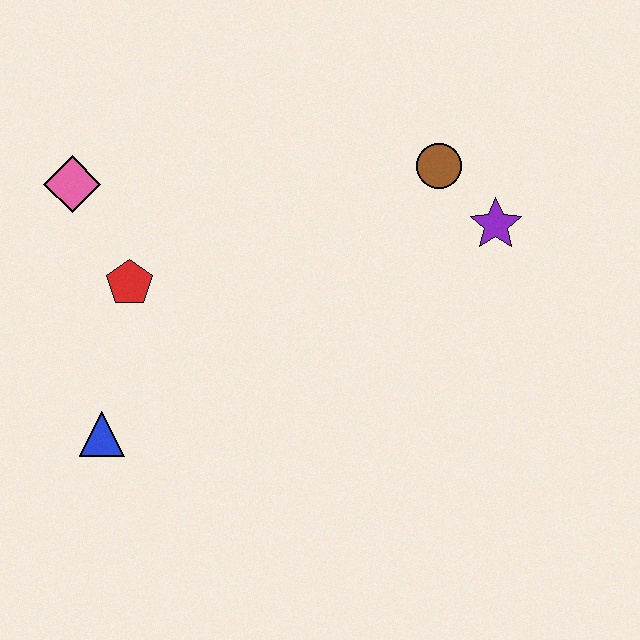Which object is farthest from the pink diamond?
The purple star is farthest from the pink diamond.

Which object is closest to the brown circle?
The purple star is closest to the brown circle.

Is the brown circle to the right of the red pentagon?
Yes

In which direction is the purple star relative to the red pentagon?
The purple star is to the right of the red pentagon.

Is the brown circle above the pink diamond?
Yes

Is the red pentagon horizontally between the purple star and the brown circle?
No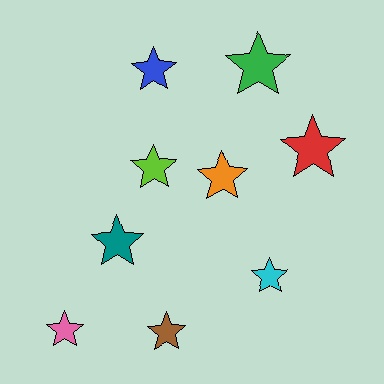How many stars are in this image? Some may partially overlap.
There are 9 stars.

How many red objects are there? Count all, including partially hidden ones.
There is 1 red object.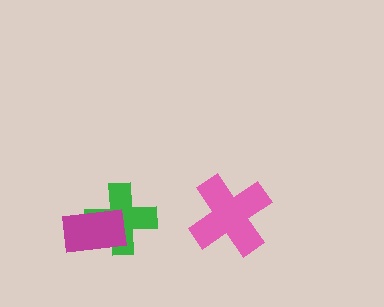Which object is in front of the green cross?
The magenta rectangle is in front of the green cross.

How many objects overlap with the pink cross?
0 objects overlap with the pink cross.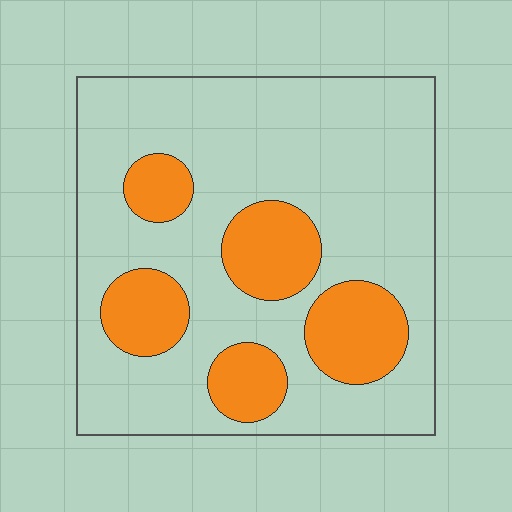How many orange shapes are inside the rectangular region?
5.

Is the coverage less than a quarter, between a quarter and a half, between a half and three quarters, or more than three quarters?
Less than a quarter.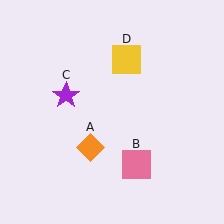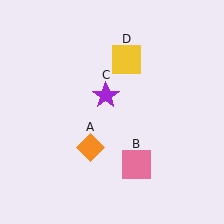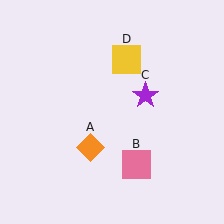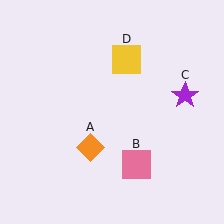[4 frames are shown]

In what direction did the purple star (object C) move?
The purple star (object C) moved right.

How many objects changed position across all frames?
1 object changed position: purple star (object C).